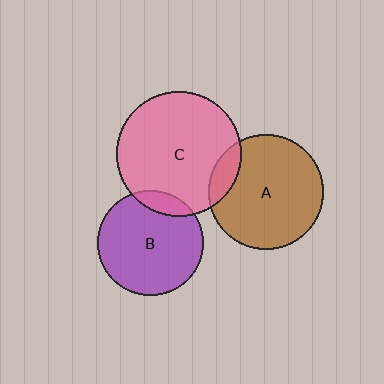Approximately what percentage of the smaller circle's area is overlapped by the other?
Approximately 10%.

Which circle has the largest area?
Circle C (pink).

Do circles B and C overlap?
Yes.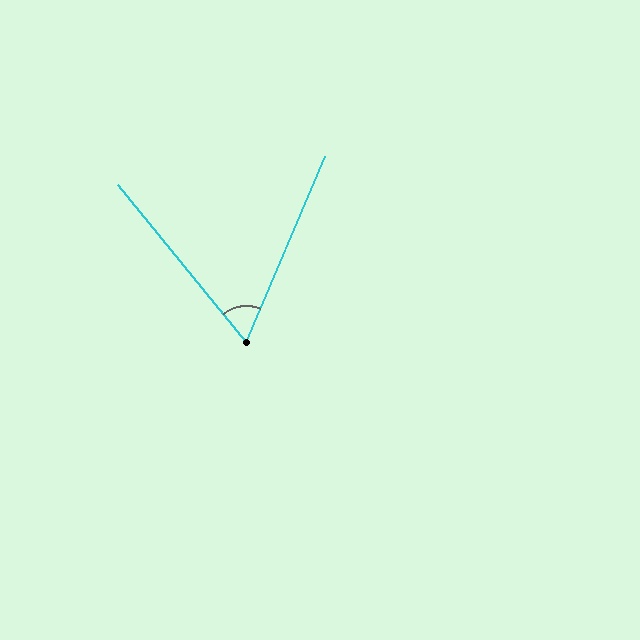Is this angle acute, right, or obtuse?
It is acute.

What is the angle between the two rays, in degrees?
Approximately 62 degrees.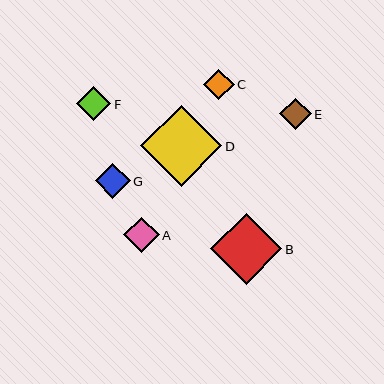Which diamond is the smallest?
Diamond C is the smallest with a size of approximately 31 pixels.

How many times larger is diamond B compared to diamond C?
Diamond B is approximately 2.3 times the size of diamond C.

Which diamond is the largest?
Diamond D is the largest with a size of approximately 81 pixels.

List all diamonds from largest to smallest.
From largest to smallest: D, B, A, G, F, E, C.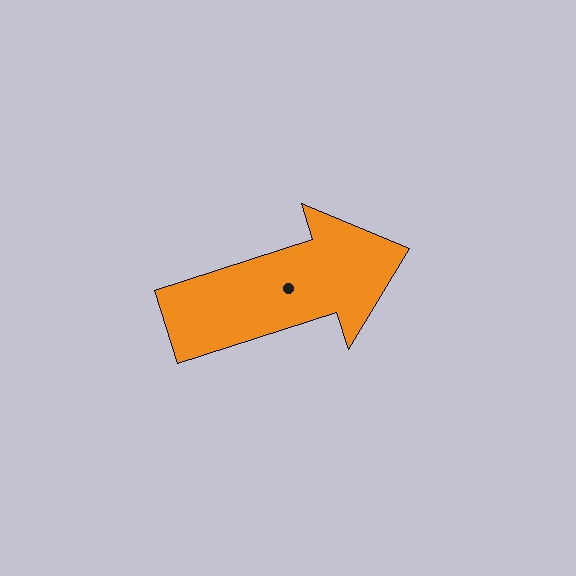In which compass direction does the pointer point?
East.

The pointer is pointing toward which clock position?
Roughly 2 o'clock.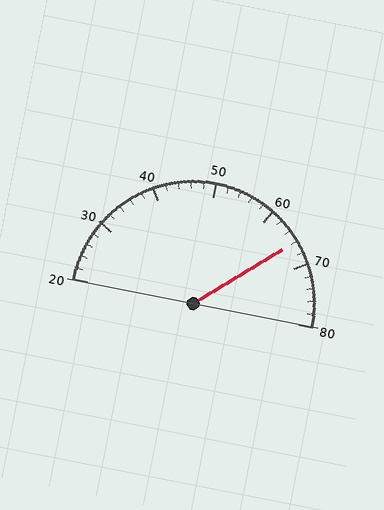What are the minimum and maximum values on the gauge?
The gauge ranges from 20 to 80.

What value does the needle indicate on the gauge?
The needle indicates approximately 66.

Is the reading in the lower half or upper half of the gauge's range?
The reading is in the upper half of the range (20 to 80).